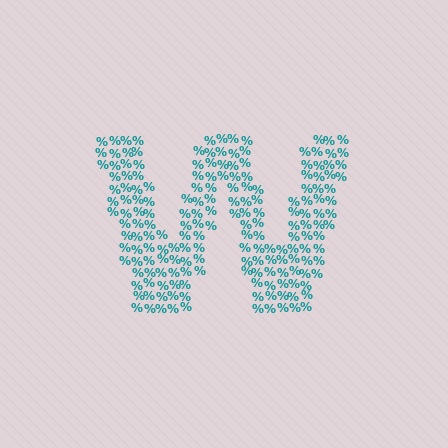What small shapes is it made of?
It is made of small percent signs.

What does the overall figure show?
The overall figure shows the letter W.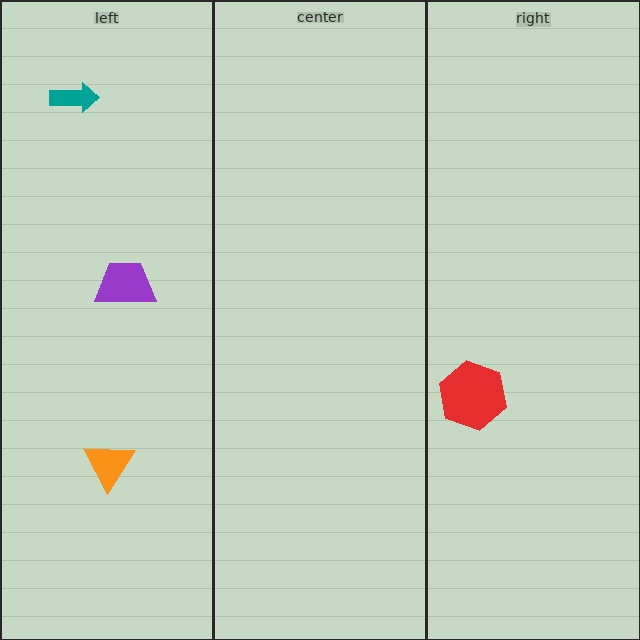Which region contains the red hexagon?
The right region.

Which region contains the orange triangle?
The left region.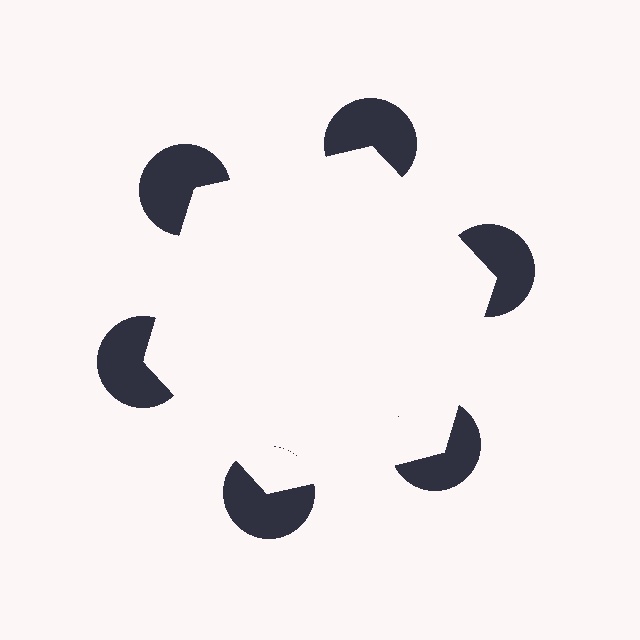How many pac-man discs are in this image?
There are 6 — one at each vertex of the illusory hexagon.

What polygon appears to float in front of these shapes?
An illusory hexagon — its edges are inferred from the aligned wedge cuts in the pac-man discs, not physically drawn.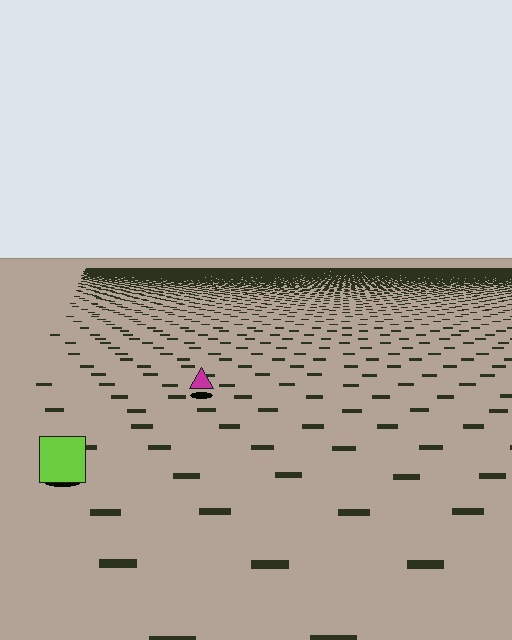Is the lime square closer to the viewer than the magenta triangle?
Yes. The lime square is closer — you can tell from the texture gradient: the ground texture is coarser near it.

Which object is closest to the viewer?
The lime square is closest. The texture marks near it are larger and more spread out.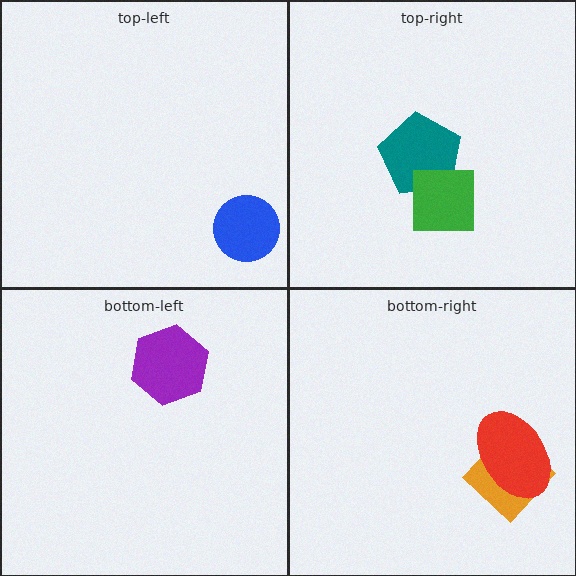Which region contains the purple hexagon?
The bottom-left region.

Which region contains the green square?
The top-right region.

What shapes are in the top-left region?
The blue circle.